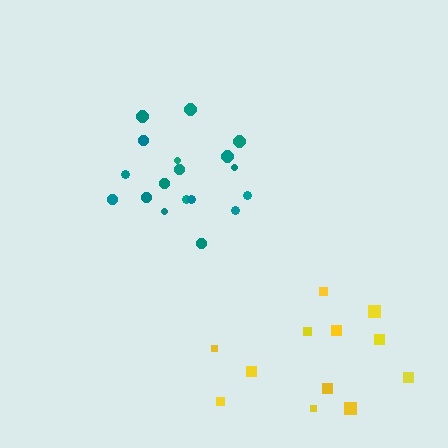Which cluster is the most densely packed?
Teal.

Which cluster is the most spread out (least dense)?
Yellow.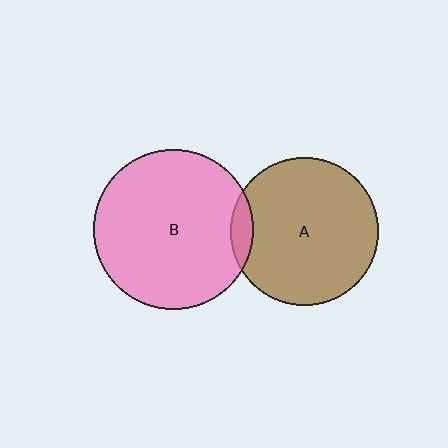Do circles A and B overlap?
Yes.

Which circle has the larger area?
Circle B (pink).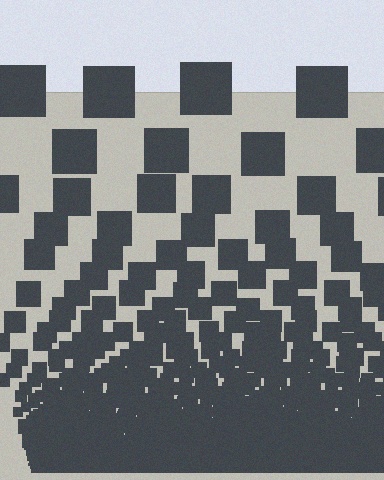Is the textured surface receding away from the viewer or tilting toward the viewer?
The surface appears to tilt toward the viewer. Texture elements get larger and sparser toward the top.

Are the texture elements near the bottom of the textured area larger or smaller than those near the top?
Smaller. The gradient is inverted — elements near the bottom are smaller and denser.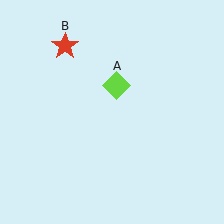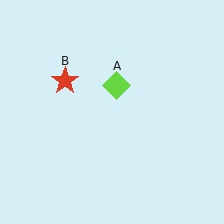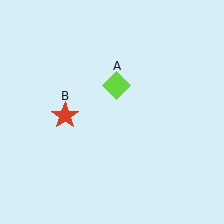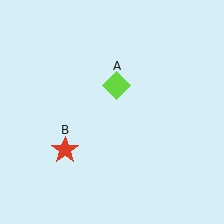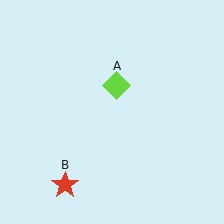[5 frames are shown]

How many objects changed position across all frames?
1 object changed position: red star (object B).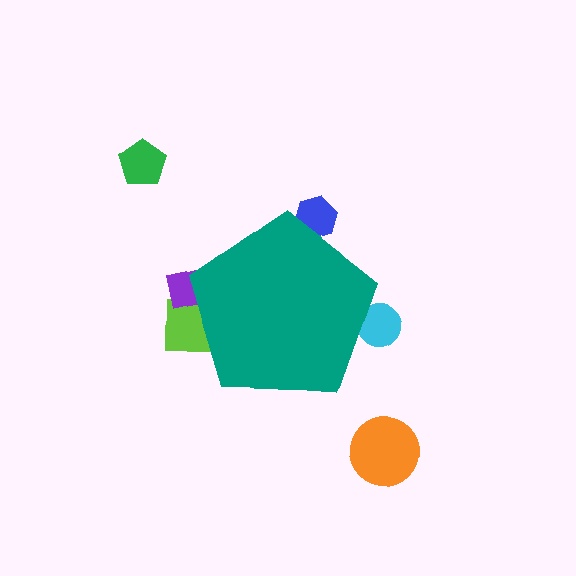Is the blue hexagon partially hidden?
Yes, the blue hexagon is partially hidden behind the teal pentagon.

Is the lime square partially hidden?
Yes, the lime square is partially hidden behind the teal pentagon.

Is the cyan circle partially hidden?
Yes, the cyan circle is partially hidden behind the teal pentagon.